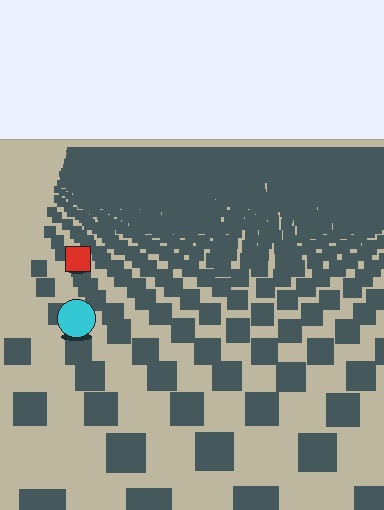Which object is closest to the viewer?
The cyan circle is closest. The texture marks near it are larger and more spread out.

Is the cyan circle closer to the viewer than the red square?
Yes. The cyan circle is closer — you can tell from the texture gradient: the ground texture is coarser near it.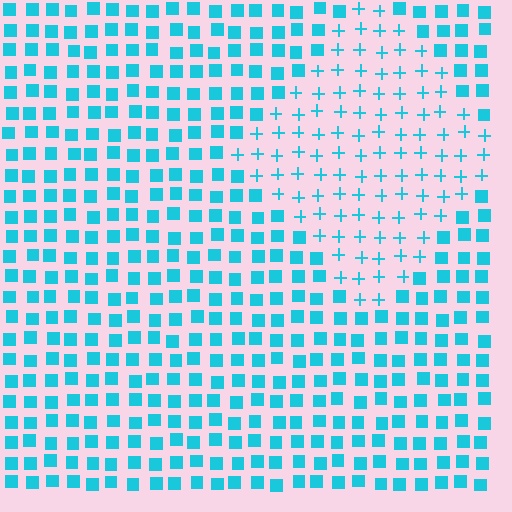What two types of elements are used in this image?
The image uses plus signs inside the diamond region and squares outside it.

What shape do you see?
I see a diamond.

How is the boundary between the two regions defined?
The boundary is defined by a change in element shape: plus signs inside vs. squares outside. All elements share the same color and spacing.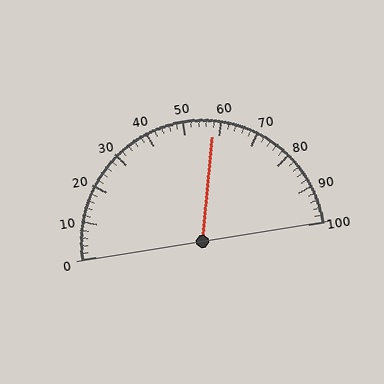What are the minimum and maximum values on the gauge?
The gauge ranges from 0 to 100.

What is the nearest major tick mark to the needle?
The nearest major tick mark is 60.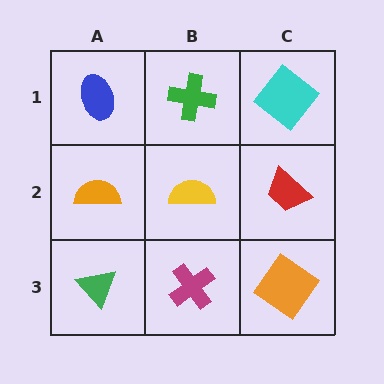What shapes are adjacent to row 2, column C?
A cyan diamond (row 1, column C), an orange diamond (row 3, column C), a yellow semicircle (row 2, column B).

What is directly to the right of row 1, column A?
A green cross.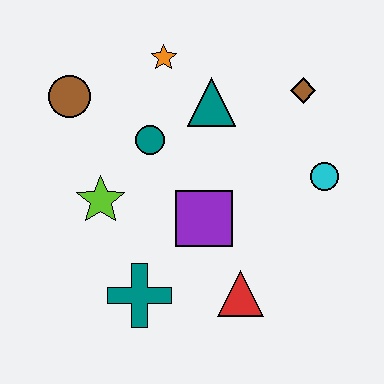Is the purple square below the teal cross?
No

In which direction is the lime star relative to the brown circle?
The lime star is below the brown circle.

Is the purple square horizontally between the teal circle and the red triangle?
Yes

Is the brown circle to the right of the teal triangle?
No